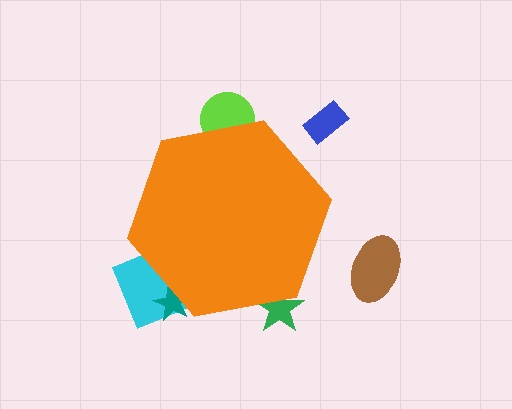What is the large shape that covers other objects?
An orange hexagon.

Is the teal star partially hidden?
Yes, the teal star is partially hidden behind the orange hexagon.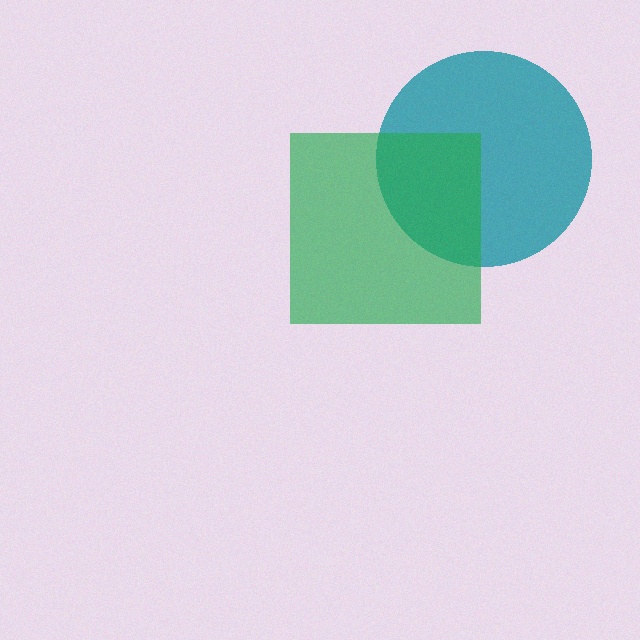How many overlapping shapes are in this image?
There are 2 overlapping shapes in the image.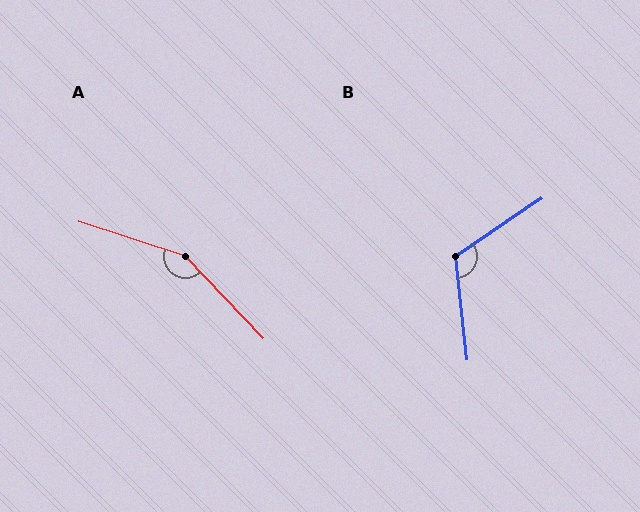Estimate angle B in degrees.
Approximately 118 degrees.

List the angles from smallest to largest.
B (118°), A (151°).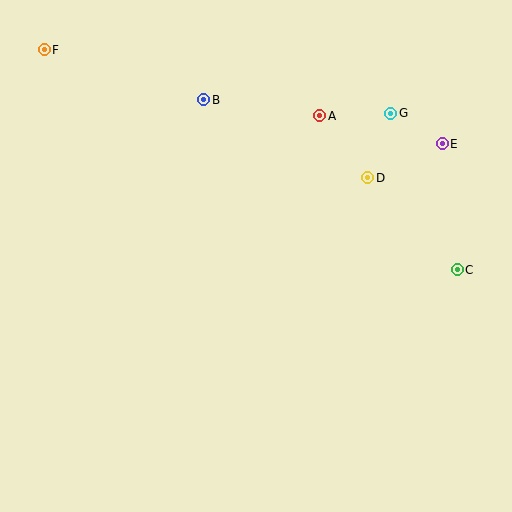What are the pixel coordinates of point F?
Point F is at (44, 50).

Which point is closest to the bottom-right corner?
Point C is closest to the bottom-right corner.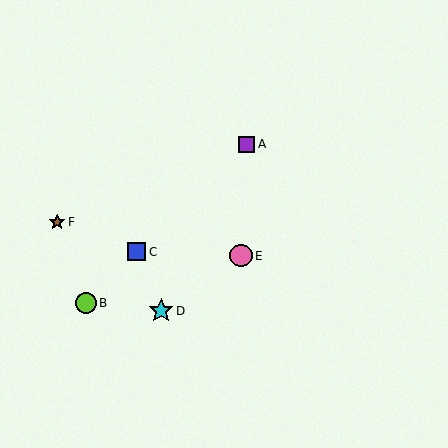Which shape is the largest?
The cyan star (labeled D) is the largest.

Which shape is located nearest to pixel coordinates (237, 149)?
The purple square (labeled A) at (247, 144) is nearest to that location.